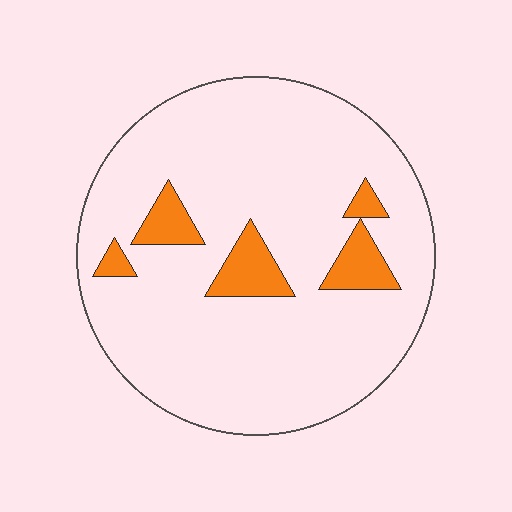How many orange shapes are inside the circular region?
5.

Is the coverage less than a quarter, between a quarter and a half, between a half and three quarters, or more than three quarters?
Less than a quarter.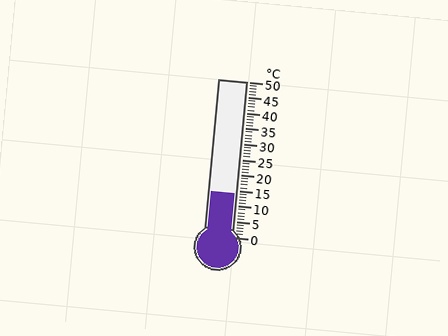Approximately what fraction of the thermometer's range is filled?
The thermometer is filled to approximately 30% of its range.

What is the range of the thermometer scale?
The thermometer scale ranges from 0°C to 50°C.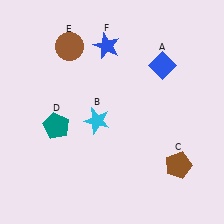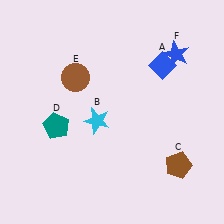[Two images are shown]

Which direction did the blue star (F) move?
The blue star (F) moved right.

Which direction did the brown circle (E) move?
The brown circle (E) moved down.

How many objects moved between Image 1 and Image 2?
2 objects moved between the two images.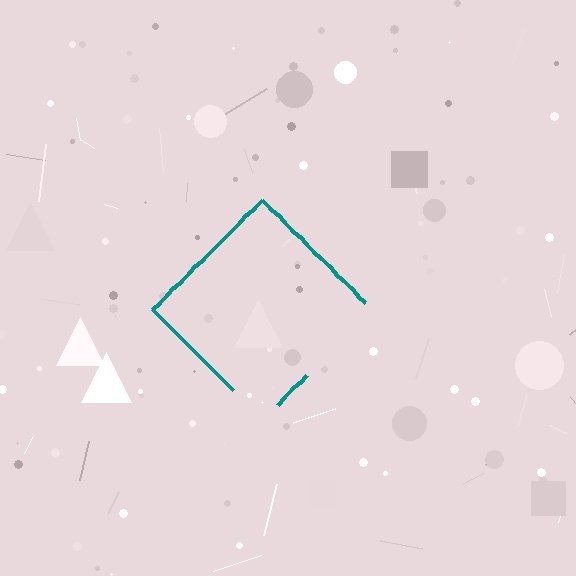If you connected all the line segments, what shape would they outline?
They would outline a diamond.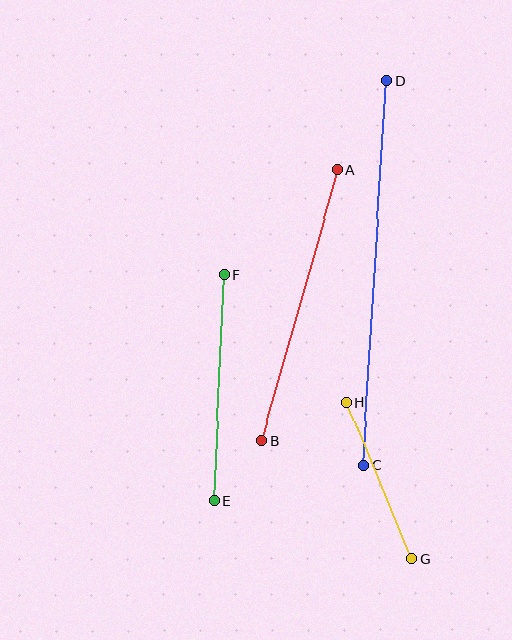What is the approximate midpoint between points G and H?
The midpoint is at approximately (379, 481) pixels.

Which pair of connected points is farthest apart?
Points C and D are farthest apart.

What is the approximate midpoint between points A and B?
The midpoint is at approximately (300, 305) pixels.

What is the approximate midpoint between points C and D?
The midpoint is at approximately (375, 273) pixels.